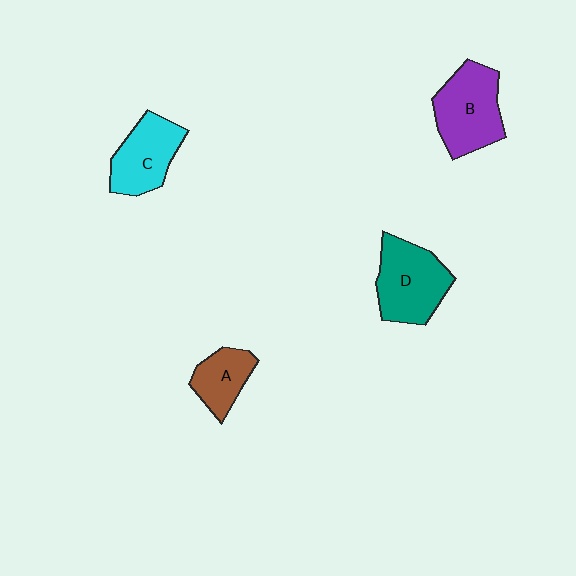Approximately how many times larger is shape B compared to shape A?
Approximately 1.7 times.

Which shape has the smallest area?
Shape A (brown).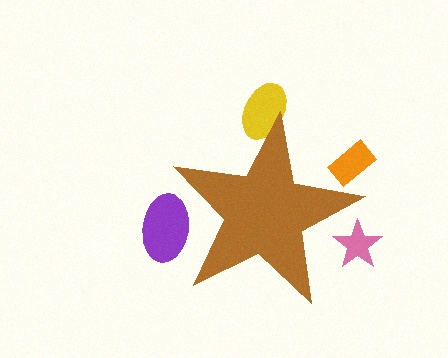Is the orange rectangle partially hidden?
Yes, the orange rectangle is partially hidden behind the brown star.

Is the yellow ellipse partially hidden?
Yes, the yellow ellipse is partially hidden behind the brown star.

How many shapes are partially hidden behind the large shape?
4 shapes are partially hidden.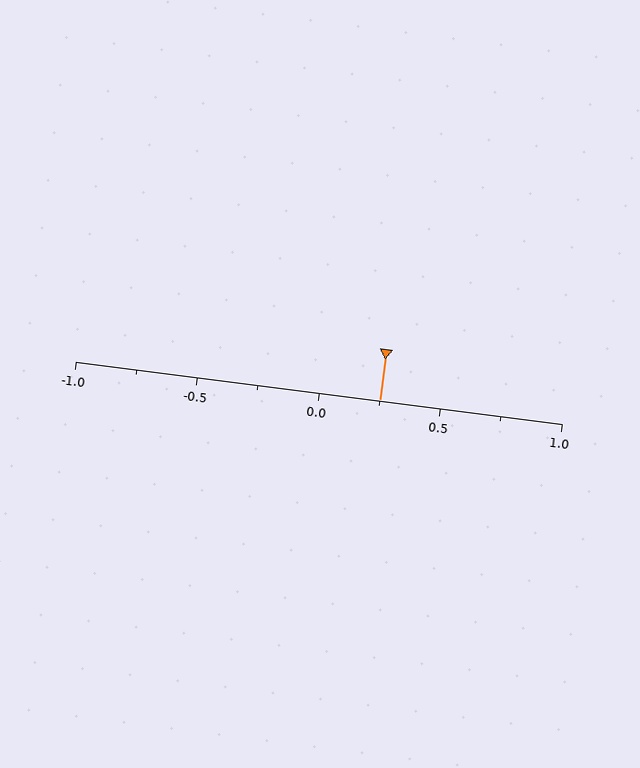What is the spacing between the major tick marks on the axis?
The major ticks are spaced 0.5 apart.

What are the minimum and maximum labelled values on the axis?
The axis runs from -1.0 to 1.0.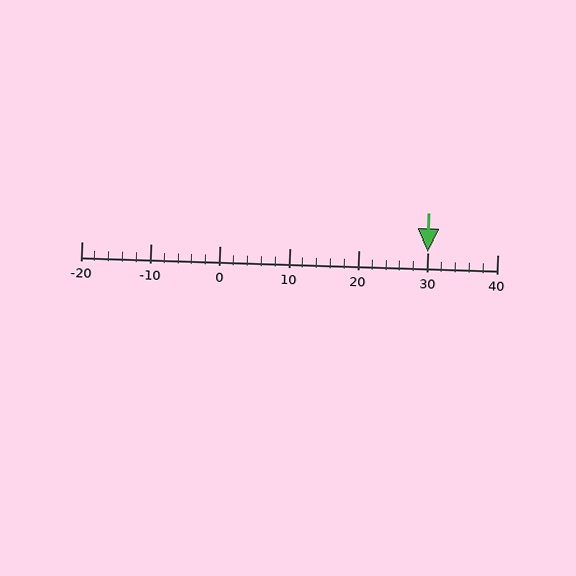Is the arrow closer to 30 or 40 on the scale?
The arrow is closer to 30.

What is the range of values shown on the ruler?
The ruler shows values from -20 to 40.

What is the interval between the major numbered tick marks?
The major tick marks are spaced 10 units apart.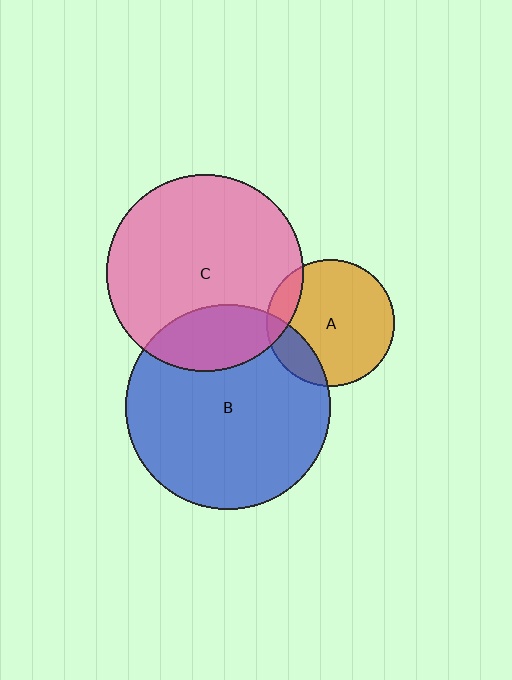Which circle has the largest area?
Circle B (blue).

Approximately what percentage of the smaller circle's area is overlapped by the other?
Approximately 20%.